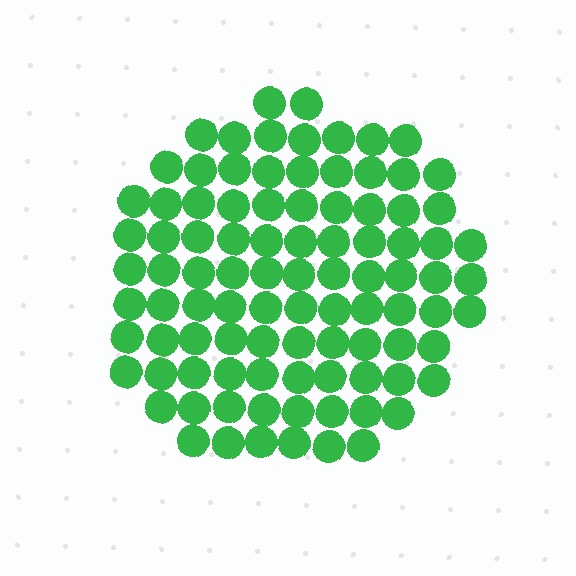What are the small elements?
The small elements are circles.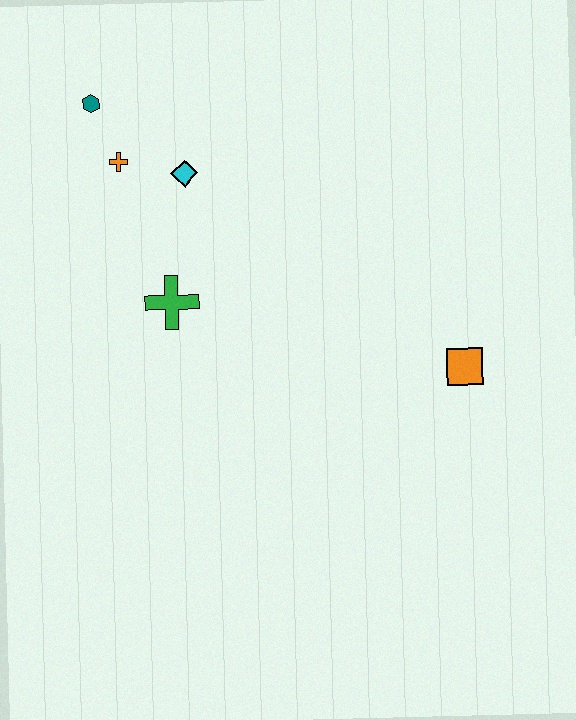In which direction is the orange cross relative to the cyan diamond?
The orange cross is to the left of the cyan diamond.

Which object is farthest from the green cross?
The orange square is farthest from the green cross.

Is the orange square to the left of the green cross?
No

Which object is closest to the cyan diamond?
The orange cross is closest to the cyan diamond.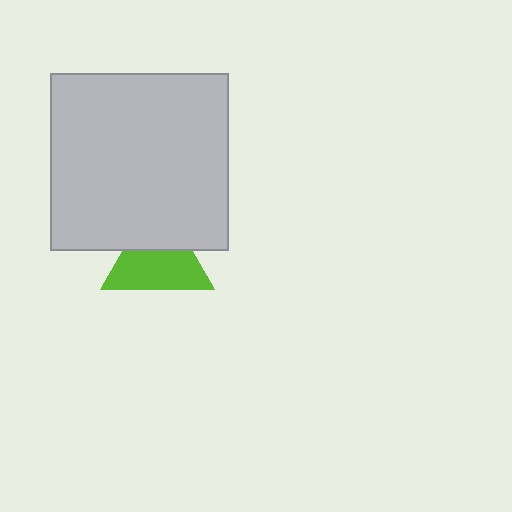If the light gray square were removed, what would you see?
You would see the complete lime triangle.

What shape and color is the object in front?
The object in front is a light gray square.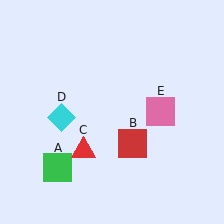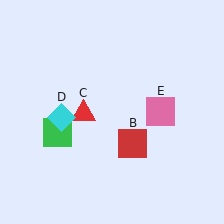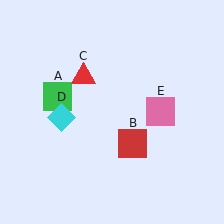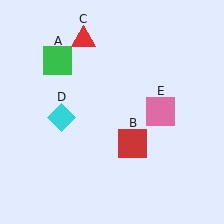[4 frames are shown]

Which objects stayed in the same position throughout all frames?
Red square (object B) and cyan diamond (object D) and pink square (object E) remained stationary.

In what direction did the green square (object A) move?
The green square (object A) moved up.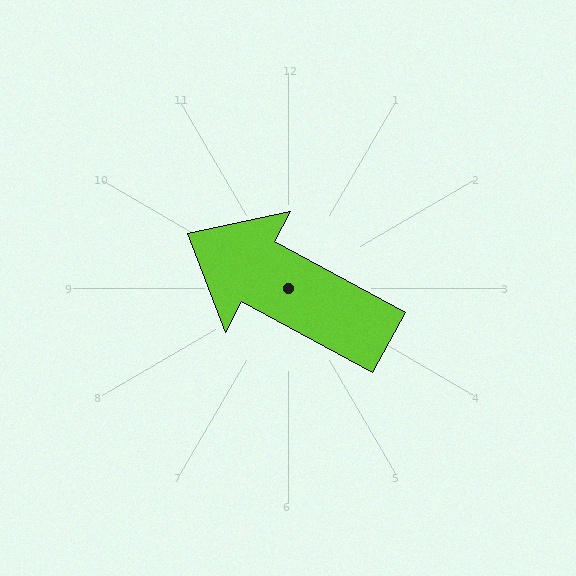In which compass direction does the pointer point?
Northwest.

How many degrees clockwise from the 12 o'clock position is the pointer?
Approximately 298 degrees.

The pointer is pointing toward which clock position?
Roughly 10 o'clock.